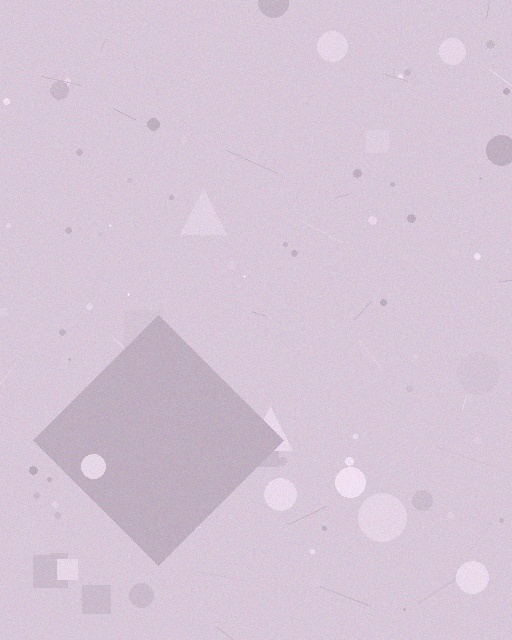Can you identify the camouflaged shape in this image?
The camouflaged shape is a diamond.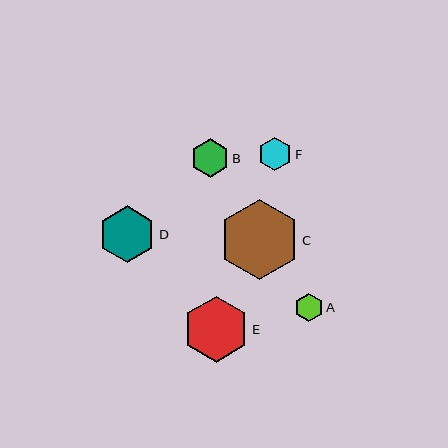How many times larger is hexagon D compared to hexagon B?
Hexagon D is approximately 1.5 times the size of hexagon B.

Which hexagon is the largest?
Hexagon C is the largest with a size of approximately 81 pixels.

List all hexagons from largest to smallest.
From largest to smallest: C, E, D, B, F, A.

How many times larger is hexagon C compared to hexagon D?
Hexagon C is approximately 1.4 times the size of hexagon D.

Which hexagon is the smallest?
Hexagon A is the smallest with a size of approximately 29 pixels.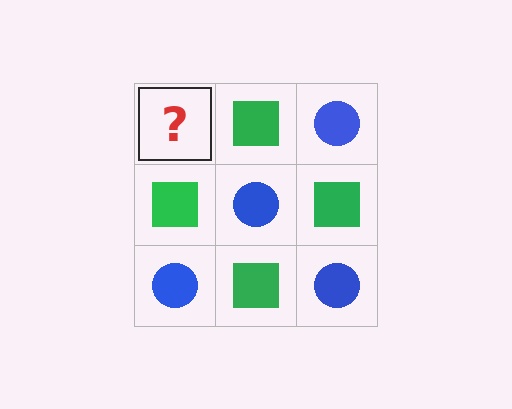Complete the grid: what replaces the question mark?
The question mark should be replaced with a blue circle.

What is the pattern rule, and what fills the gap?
The rule is that it alternates blue circle and green square in a checkerboard pattern. The gap should be filled with a blue circle.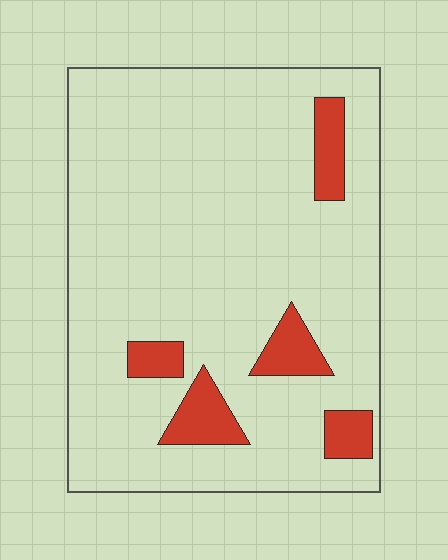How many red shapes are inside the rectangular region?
5.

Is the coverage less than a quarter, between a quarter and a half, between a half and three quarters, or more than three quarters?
Less than a quarter.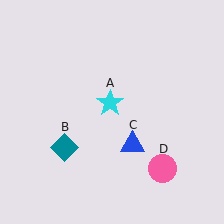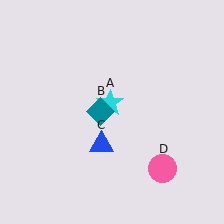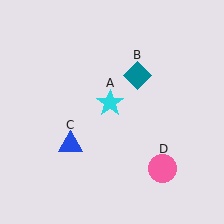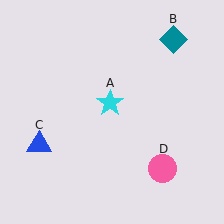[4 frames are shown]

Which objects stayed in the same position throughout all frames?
Cyan star (object A) and pink circle (object D) remained stationary.